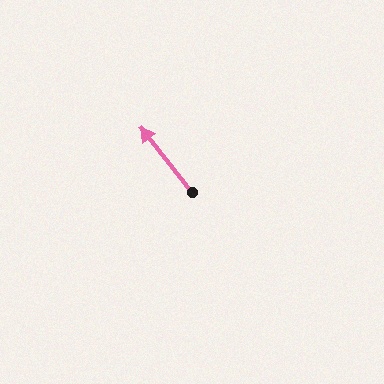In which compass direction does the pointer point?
Northwest.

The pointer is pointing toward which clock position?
Roughly 11 o'clock.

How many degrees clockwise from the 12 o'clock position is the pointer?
Approximately 321 degrees.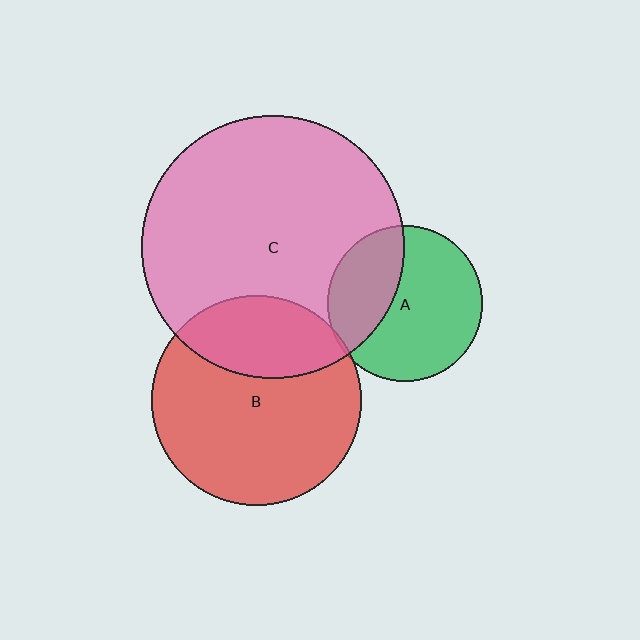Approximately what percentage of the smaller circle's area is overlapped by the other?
Approximately 35%.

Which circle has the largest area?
Circle C (pink).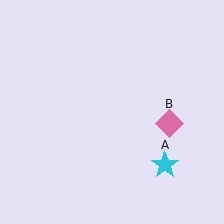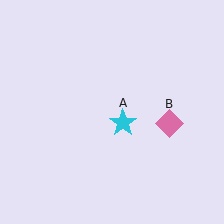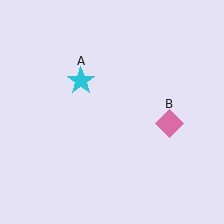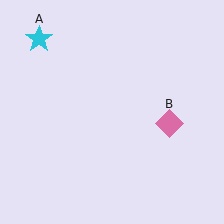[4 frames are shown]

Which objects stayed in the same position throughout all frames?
Pink diamond (object B) remained stationary.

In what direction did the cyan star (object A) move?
The cyan star (object A) moved up and to the left.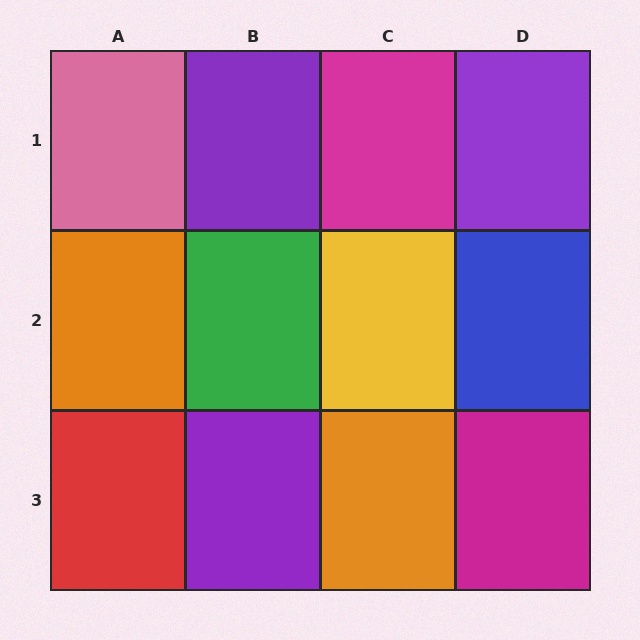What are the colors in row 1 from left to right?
Pink, purple, magenta, purple.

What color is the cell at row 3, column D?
Magenta.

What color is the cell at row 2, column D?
Blue.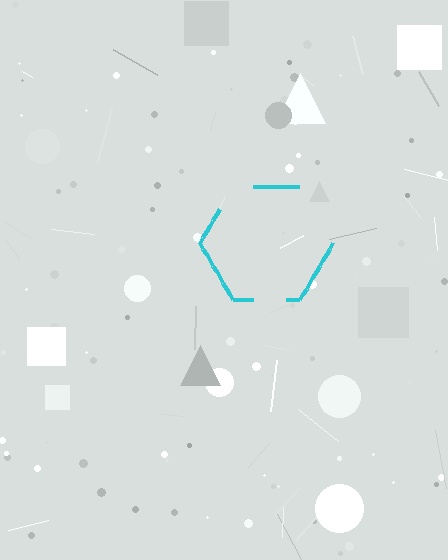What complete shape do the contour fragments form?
The contour fragments form a hexagon.